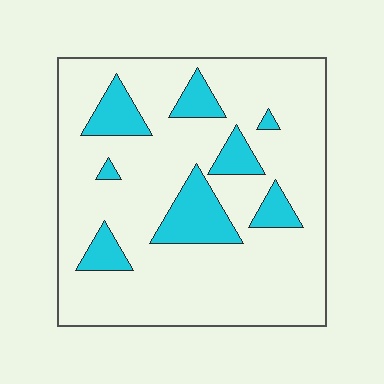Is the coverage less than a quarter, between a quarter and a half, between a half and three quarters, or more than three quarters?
Less than a quarter.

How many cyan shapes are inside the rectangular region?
8.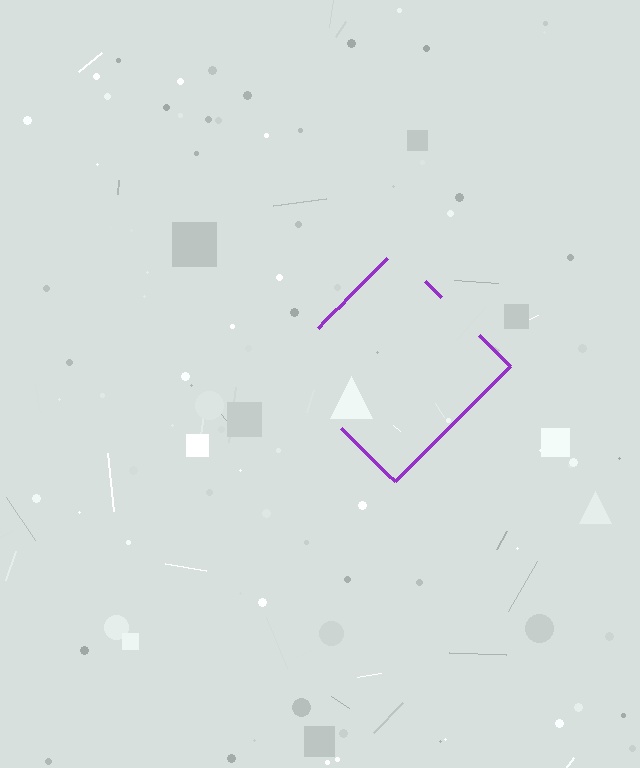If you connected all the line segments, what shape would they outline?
They would outline a diamond.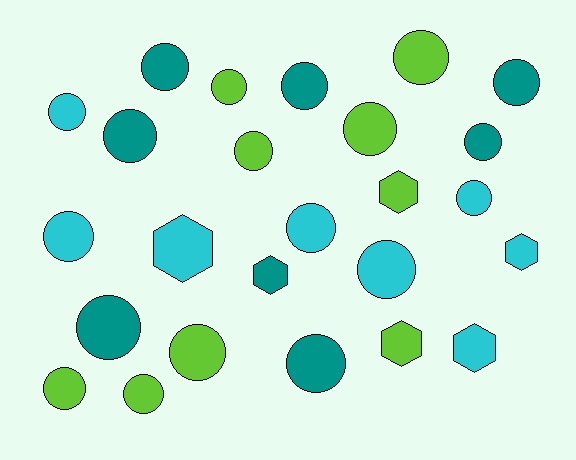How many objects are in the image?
There are 25 objects.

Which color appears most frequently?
Lime, with 9 objects.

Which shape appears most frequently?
Circle, with 19 objects.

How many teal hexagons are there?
There is 1 teal hexagon.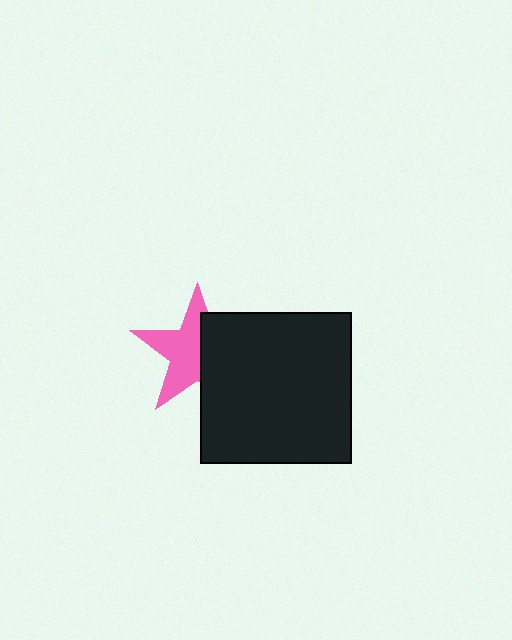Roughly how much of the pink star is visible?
About half of it is visible (roughly 56%).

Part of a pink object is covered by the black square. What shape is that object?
It is a star.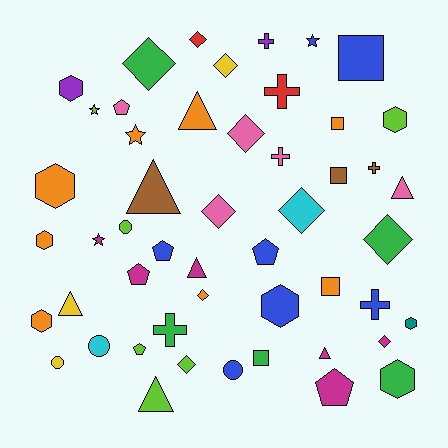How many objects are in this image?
There are 50 objects.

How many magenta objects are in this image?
There are 6 magenta objects.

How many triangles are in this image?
There are 7 triangles.